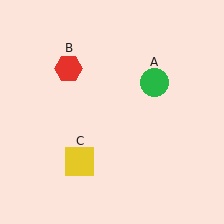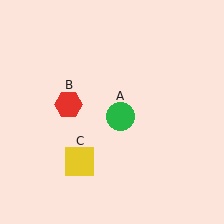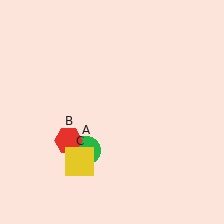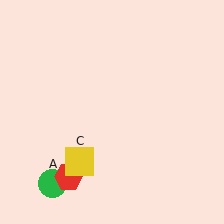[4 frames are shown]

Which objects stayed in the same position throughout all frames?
Yellow square (object C) remained stationary.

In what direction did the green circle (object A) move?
The green circle (object A) moved down and to the left.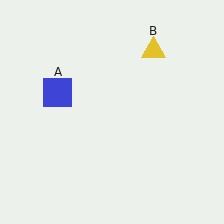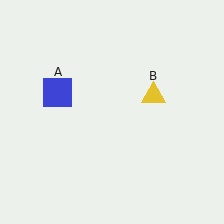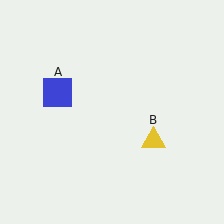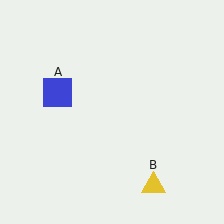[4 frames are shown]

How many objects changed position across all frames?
1 object changed position: yellow triangle (object B).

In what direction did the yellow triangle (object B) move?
The yellow triangle (object B) moved down.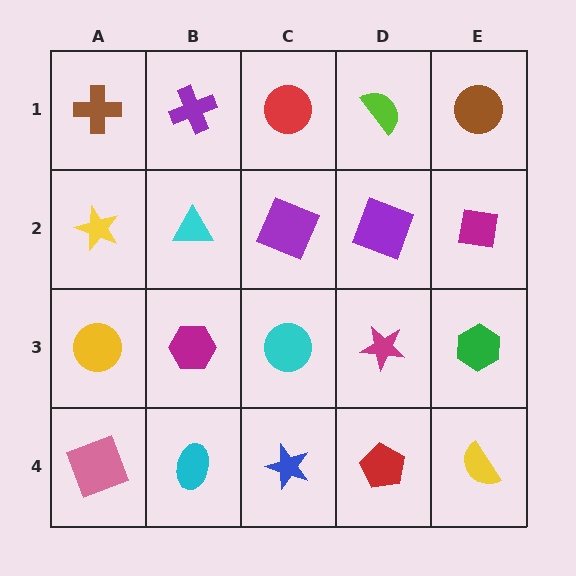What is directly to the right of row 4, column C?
A red pentagon.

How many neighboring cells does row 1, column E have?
2.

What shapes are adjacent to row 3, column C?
A purple square (row 2, column C), a blue star (row 4, column C), a magenta hexagon (row 3, column B), a magenta star (row 3, column D).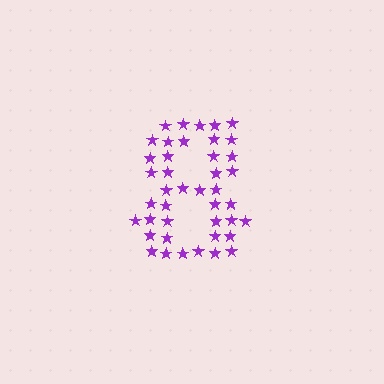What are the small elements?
The small elements are stars.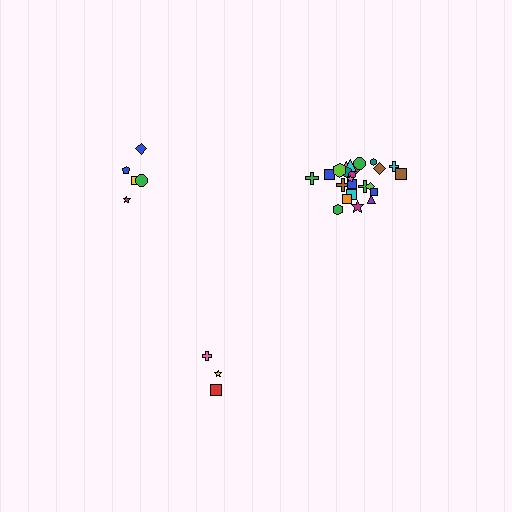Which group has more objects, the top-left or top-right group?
The top-right group.